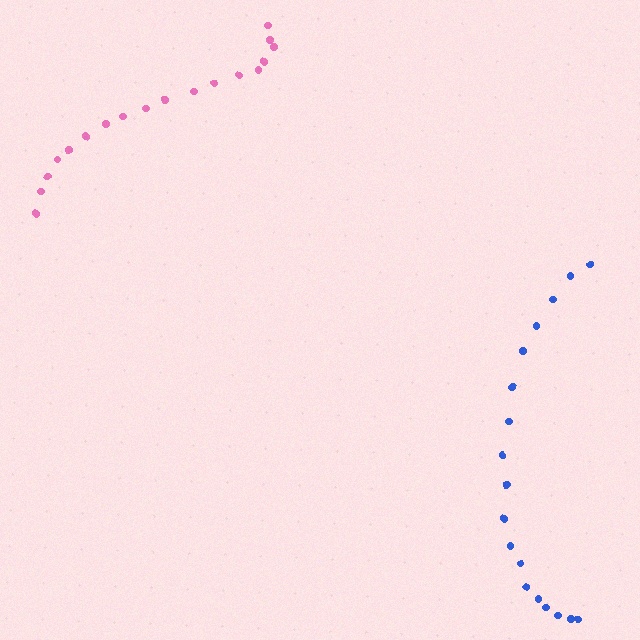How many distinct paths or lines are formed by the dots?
There are 2 distinct paths.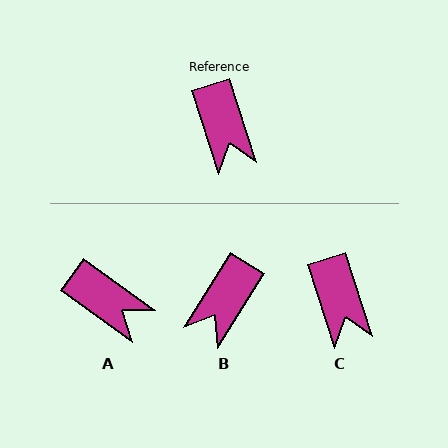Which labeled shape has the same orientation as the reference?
C.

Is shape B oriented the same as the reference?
No, it is off by about 50 degrees.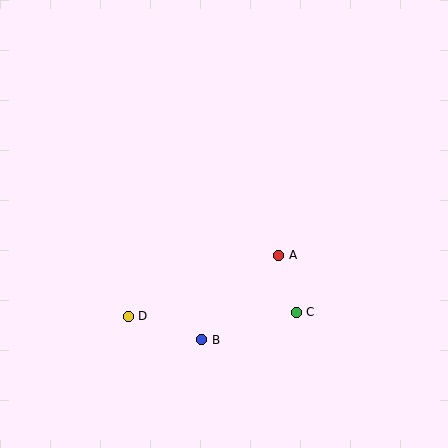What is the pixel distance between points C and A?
The distance between C and A is 59 pixels.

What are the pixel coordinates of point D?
Point D is at (128, 316).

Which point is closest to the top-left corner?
Point D is closest to the top-left corner.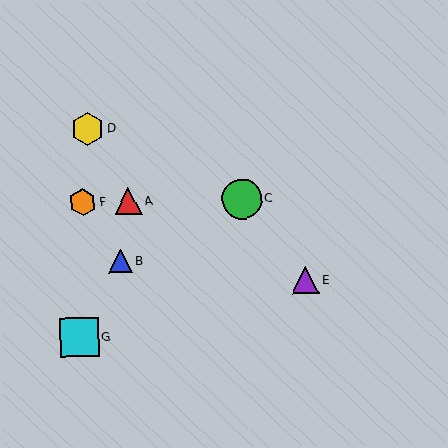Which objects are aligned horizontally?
Objects A, C, F are aligned horizontally.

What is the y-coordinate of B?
Object B is at y≈261.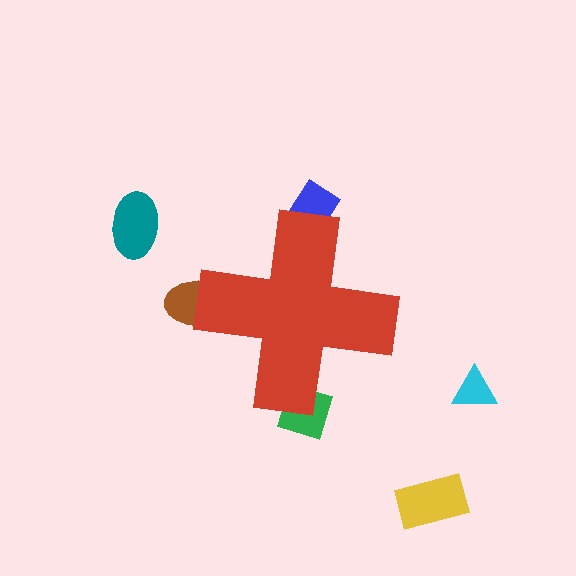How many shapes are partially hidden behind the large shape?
3 shapes are partially hidden.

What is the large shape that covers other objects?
A red cross.